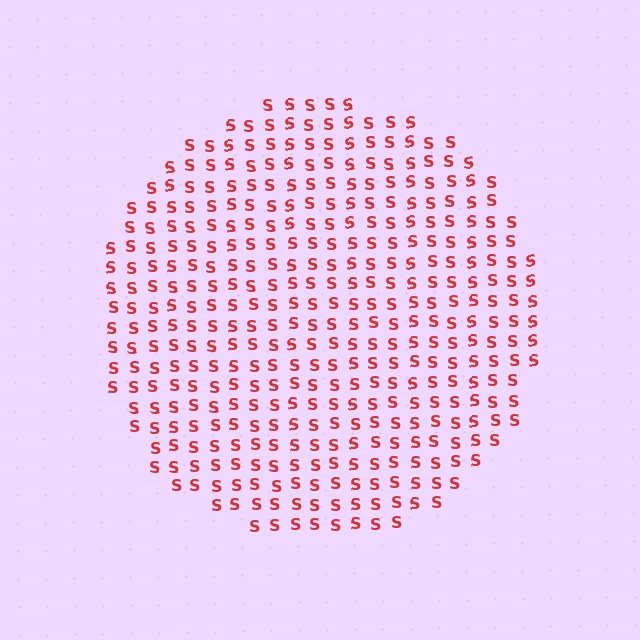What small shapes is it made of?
It is made of small letter S's.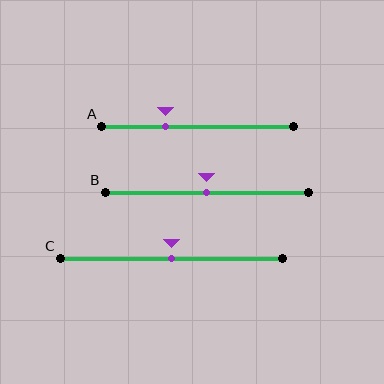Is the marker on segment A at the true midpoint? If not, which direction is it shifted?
No, the marker on segment A is shifted to the left by about 17% of the segment length.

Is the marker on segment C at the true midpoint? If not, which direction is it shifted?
Yes, the marker on segment C is at the true midpoint.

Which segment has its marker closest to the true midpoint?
Segment B has its marker closest to the true midpoint.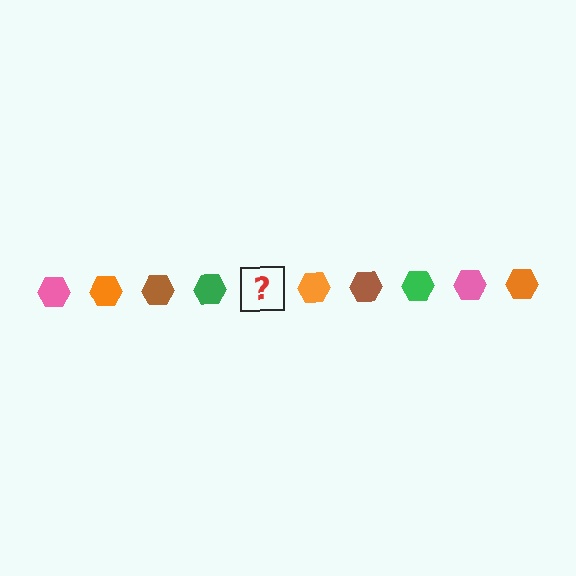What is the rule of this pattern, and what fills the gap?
The rule is that the pattern cycles through pink, orange, brown, green hexagons. The gap should be filled with a pink hexagon.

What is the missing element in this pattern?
The missing element is a pink hexagon.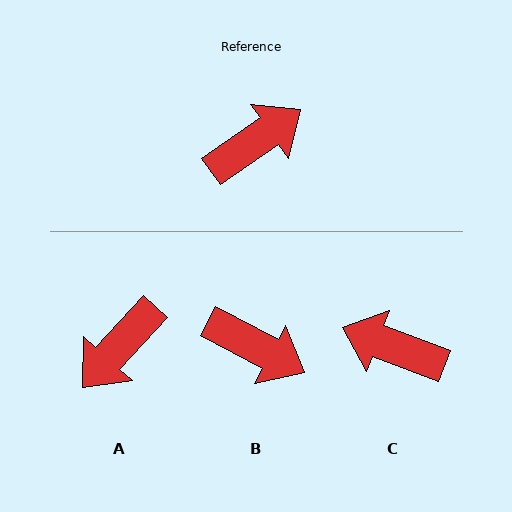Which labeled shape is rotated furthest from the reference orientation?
A, about 166 degrees away.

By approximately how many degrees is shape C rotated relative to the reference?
Approximately 125 degrees counter-clockwise.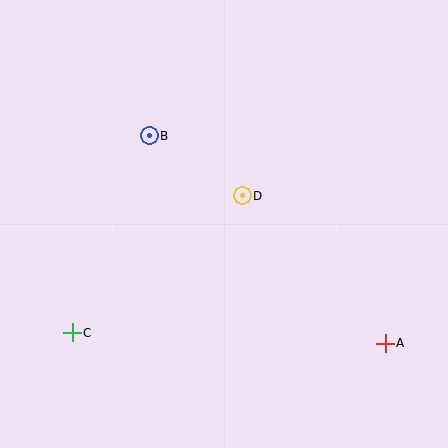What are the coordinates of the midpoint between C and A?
The midpoint between C and A is at (229, 338).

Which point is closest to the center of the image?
Point D at (242, 196) is closest to the center.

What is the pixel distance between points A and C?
The distance between A and C is 313 pixels.